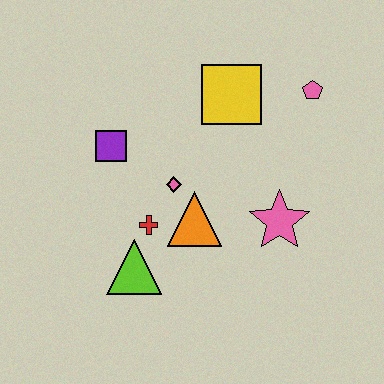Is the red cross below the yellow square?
Yes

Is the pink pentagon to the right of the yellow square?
Yes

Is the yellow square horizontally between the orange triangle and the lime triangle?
No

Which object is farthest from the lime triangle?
The pink pentagon is farthest from the lime triangle.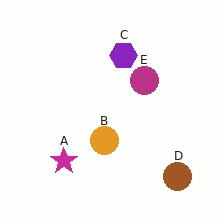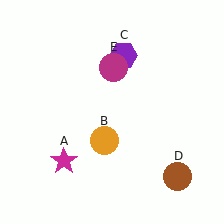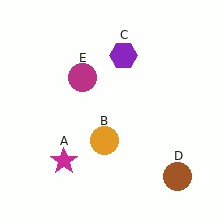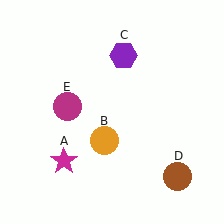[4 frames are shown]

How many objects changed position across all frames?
1 object changed position: magenta circle (object E).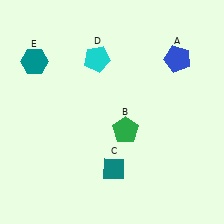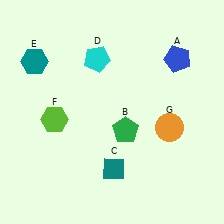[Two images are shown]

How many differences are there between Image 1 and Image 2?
There are 2 differences between the two images.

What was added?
A lime hexagon (F), an orange circle (G) were added in Image 2.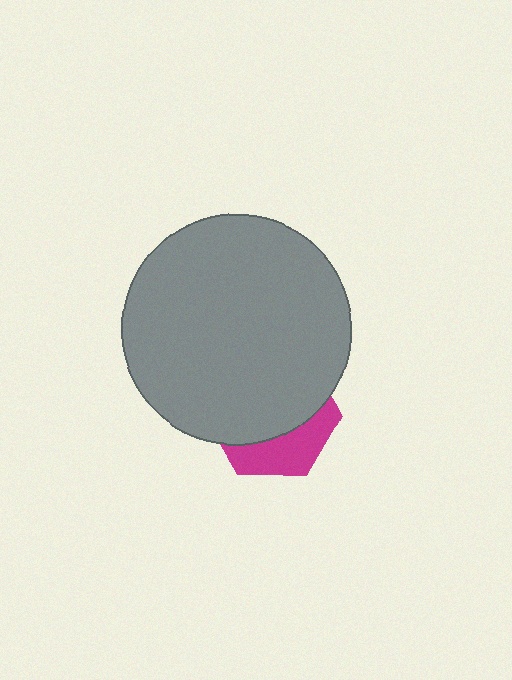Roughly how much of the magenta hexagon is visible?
A small part of it is visible (roughly 33%).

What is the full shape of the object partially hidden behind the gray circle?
The partially hidden object is a magenta hexagon.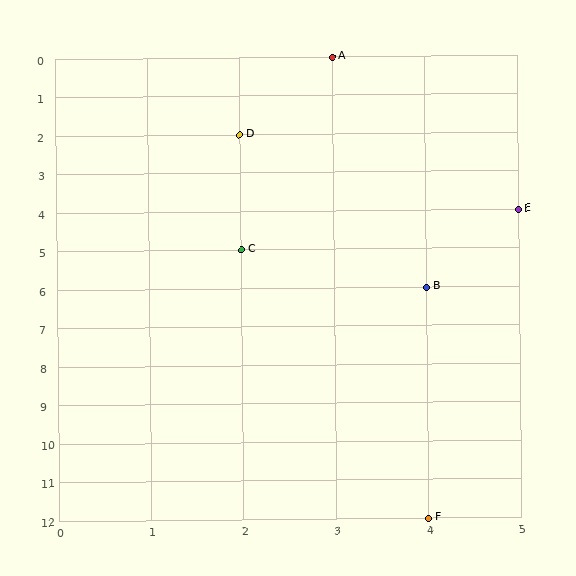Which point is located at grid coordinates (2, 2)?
Point D is at (2, 2).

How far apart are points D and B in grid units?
Points D and B are 2 columns and 4 rows apart (about 4.5 grid units diagonally).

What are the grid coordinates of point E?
Point E is at grid coordinates (5, 4).